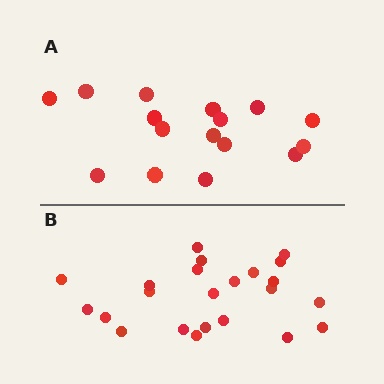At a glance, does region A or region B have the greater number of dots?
Region B (the bottom region) has more dots.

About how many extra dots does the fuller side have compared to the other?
Region B has roughly 8 or so more dots than region A.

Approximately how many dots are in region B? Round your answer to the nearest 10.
About 20 dots. (The exact count is 23, which rounds to 20.)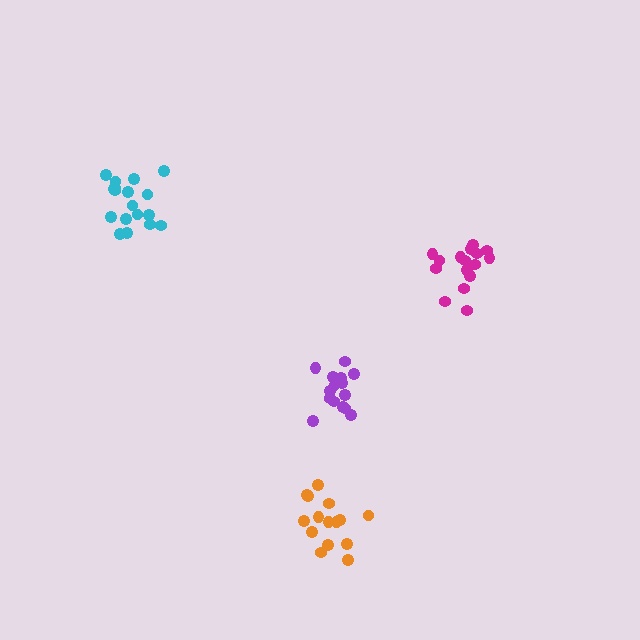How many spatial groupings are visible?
There are 4 spatial groupings.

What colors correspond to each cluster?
The clusters are colored: cyan, orange, magenta, purple.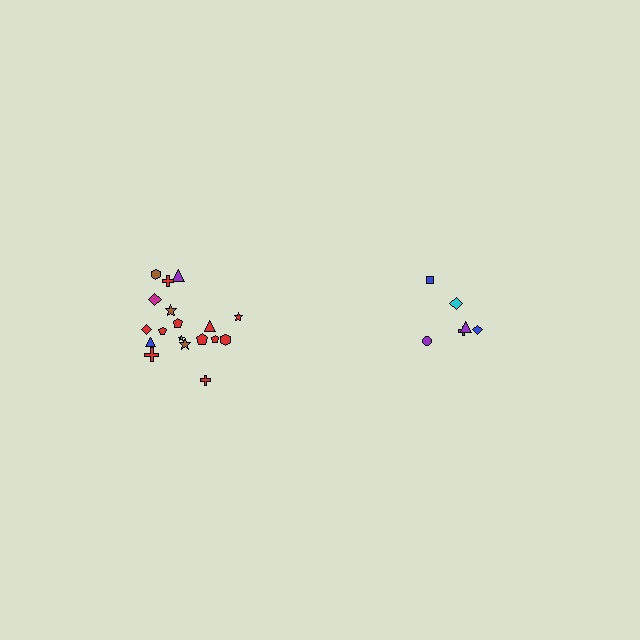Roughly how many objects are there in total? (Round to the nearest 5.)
Roughly 25 objects in total.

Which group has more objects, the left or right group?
The left group.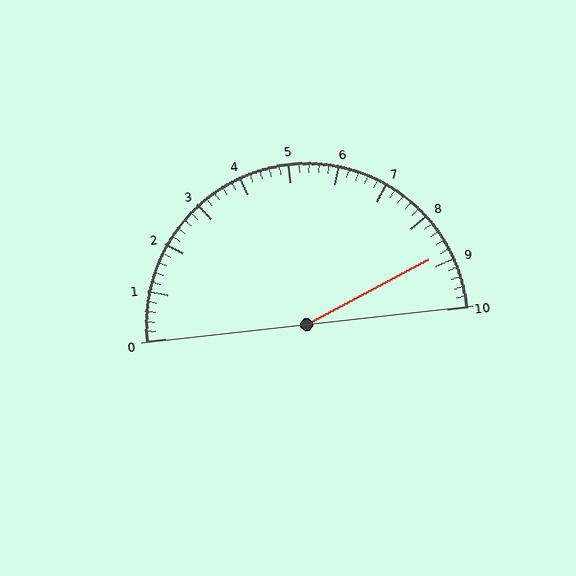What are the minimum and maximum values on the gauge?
The gauge ranges from 0 to 10.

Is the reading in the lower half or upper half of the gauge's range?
The reading is in the upper half of the range (0 to 10).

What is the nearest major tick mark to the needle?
The nearest major tick mark is 9.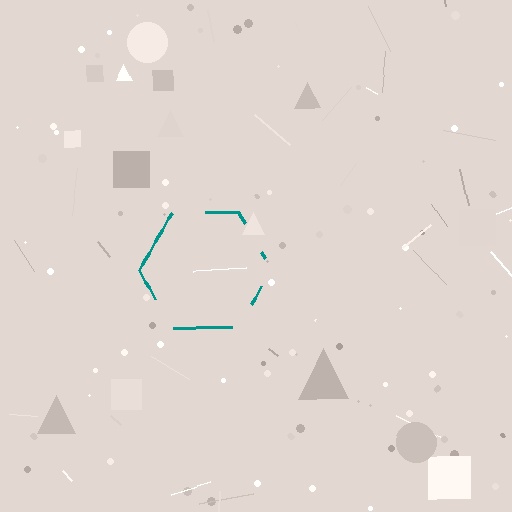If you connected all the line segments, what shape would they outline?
They would outline a hexagon.